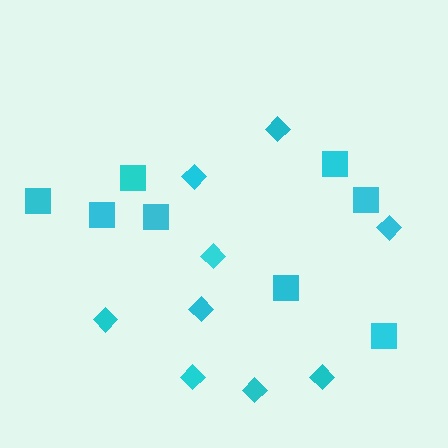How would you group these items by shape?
There are 2 groups: one group of squares (8) and one group of diamonds (9).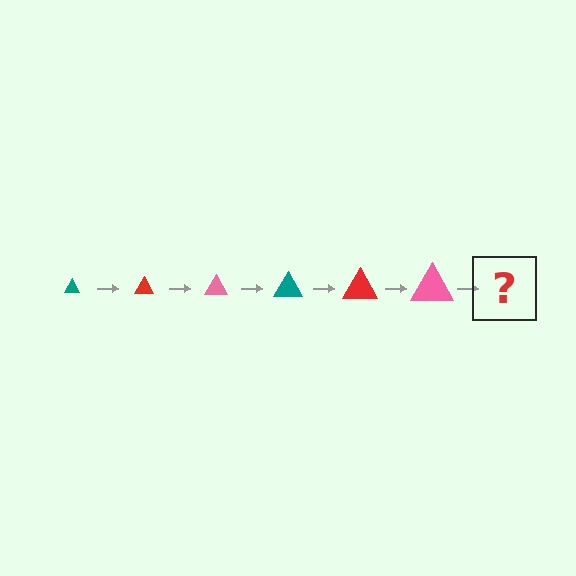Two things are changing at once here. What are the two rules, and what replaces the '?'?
The two rules are that the triangle grows larger each step and the color cycles through teal, red, and pink. The '?' should be a teal triangle, larger than the previous one.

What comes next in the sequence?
The next element should be a teal triangle, larger than the previous one.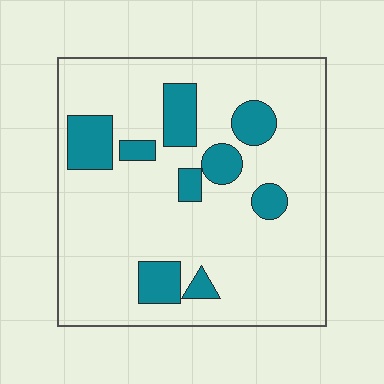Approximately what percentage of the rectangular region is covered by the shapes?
Approximately 20%.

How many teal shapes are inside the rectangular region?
9.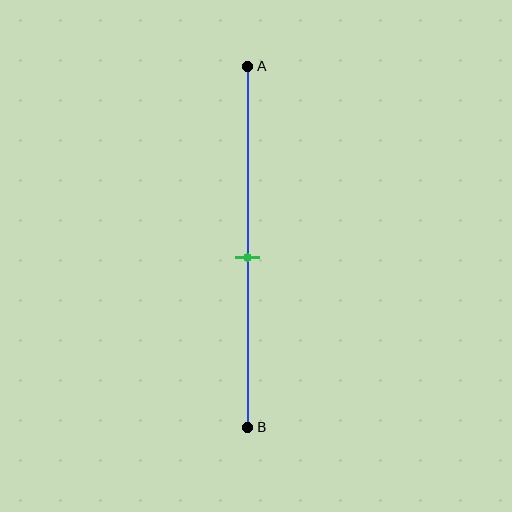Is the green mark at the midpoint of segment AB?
No, the mark is at about 55% from A, not at the 50% midpoint.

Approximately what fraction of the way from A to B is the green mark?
The green mark is approximately 55% of the way from A to B.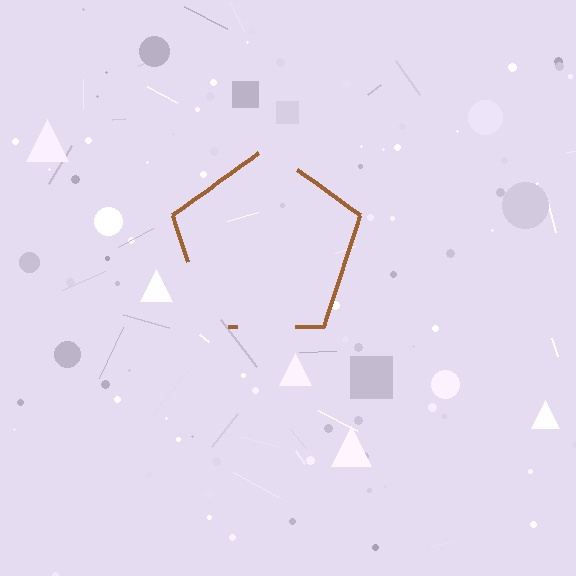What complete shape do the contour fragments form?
The contour fragments form a pentagon.